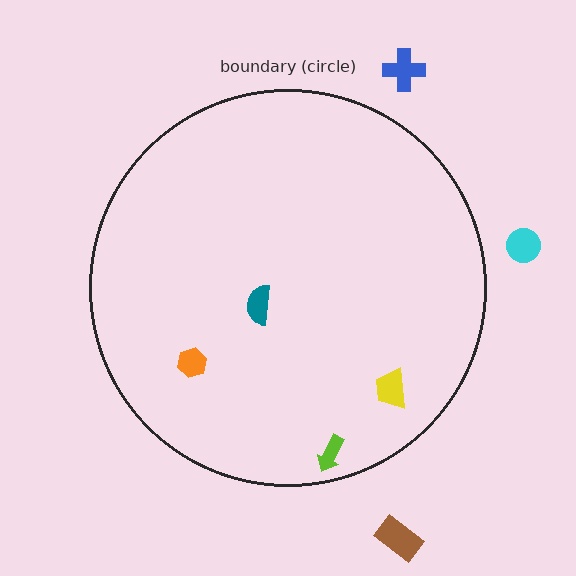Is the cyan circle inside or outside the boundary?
Outside.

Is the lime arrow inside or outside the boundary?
Inside.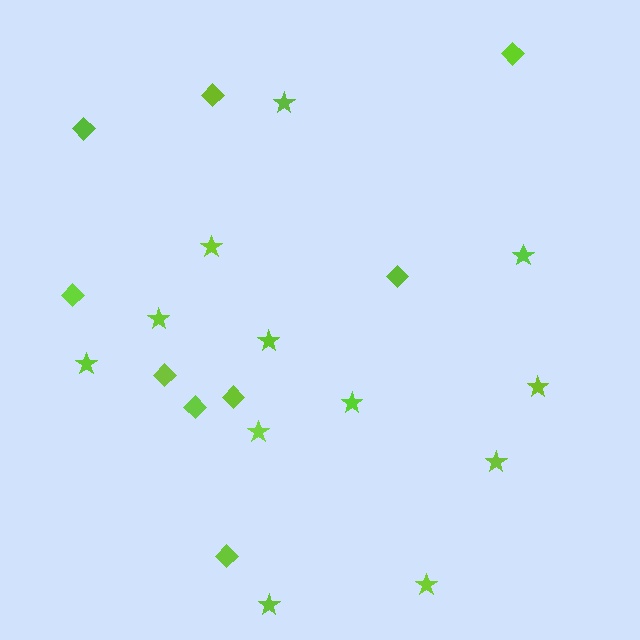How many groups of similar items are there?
There are 2 groups: one group of stars (12) and one group of diamonds (9).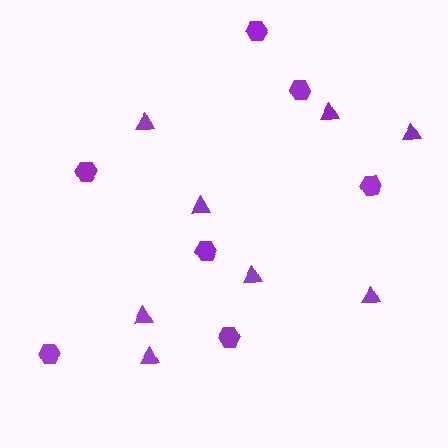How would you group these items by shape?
There are 2 groups: one group of triangles (8) and one group of hexagons (7).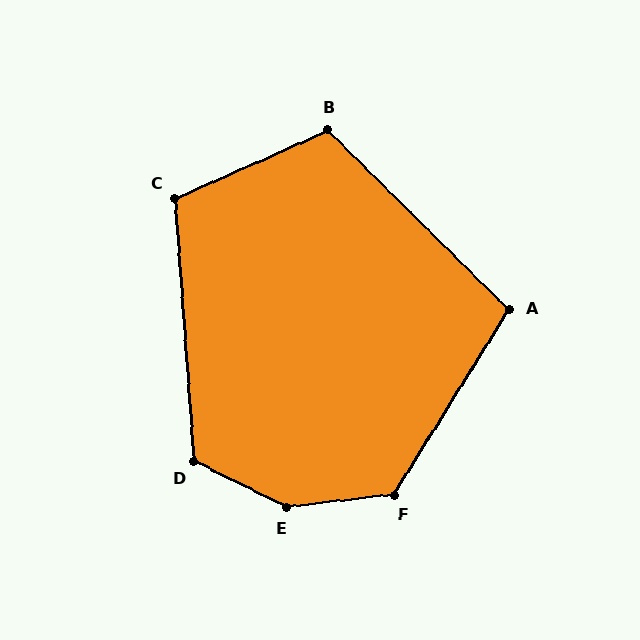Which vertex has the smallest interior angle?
A, at approximately 103 degrees.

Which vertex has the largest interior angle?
E, at approximately 148 degrees.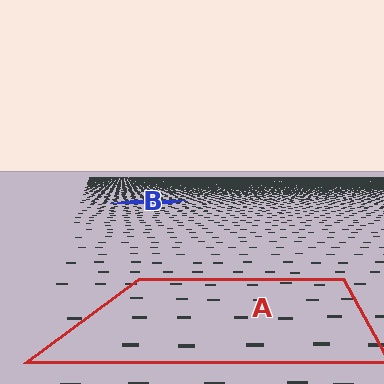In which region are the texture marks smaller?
The texture marks are smaller in region B, because it is farther away.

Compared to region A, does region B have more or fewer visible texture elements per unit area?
Region B has more texture elements per unit area — they are packed more densely because it is farther away.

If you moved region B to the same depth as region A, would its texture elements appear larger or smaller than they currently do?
They would appear larger. At a closer depth, the same texture elements are projected at a bigger on-screen size.